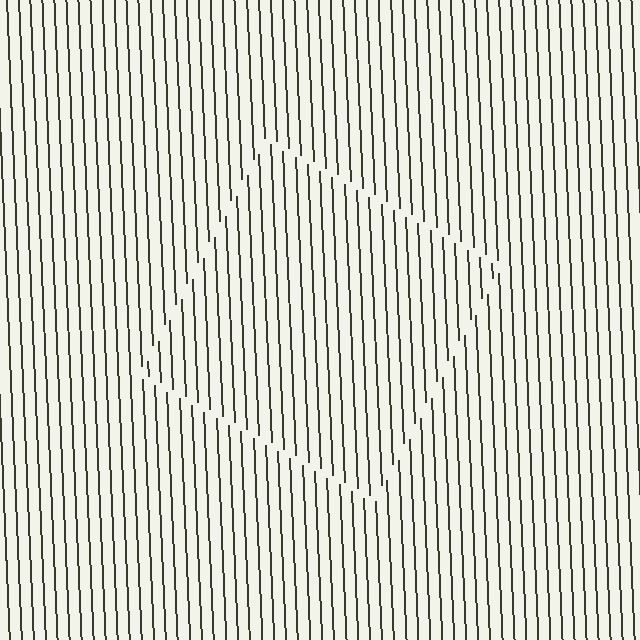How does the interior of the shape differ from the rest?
The interior of the shape contains the same grating, shifted by half a period — the contour is defined by the phase discontinuity where line-ends from the inner and outer gratings abut.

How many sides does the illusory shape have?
4 sides — the line-ends trace a square.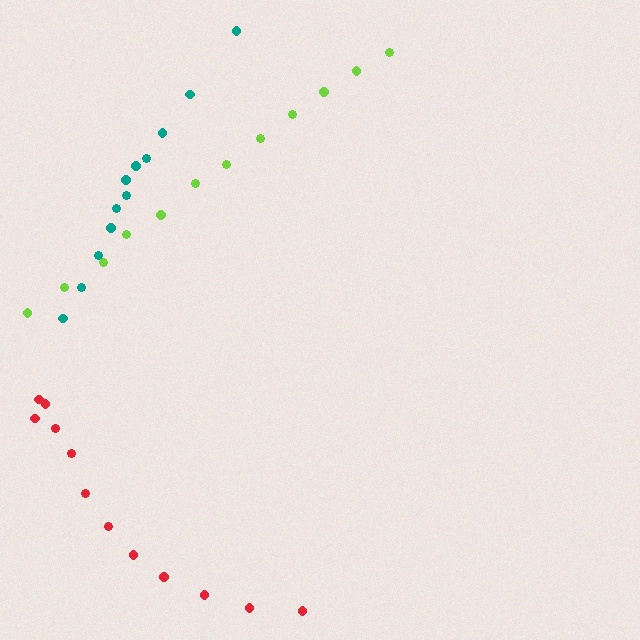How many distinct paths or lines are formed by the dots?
There are 3 distinct paths.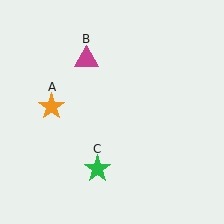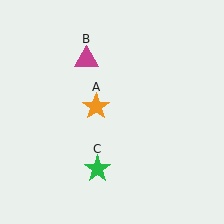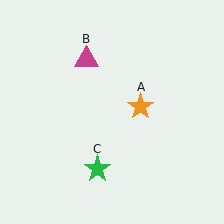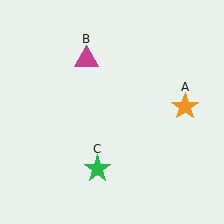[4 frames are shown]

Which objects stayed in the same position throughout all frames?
Magenta triangle (object B) and green star (object C) remained stationary.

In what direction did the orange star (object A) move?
The orange star (object A) moved right.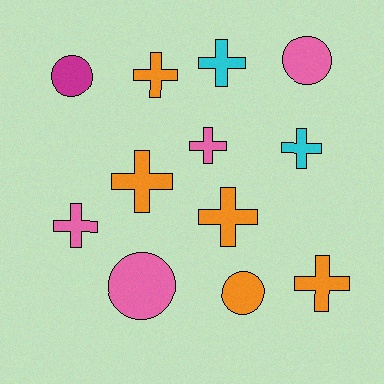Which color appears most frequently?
Orange, with 5 objects.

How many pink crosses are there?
There are 2 pink crosses.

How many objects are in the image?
There are 12 objects.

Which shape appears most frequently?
Cross, with 8 objects.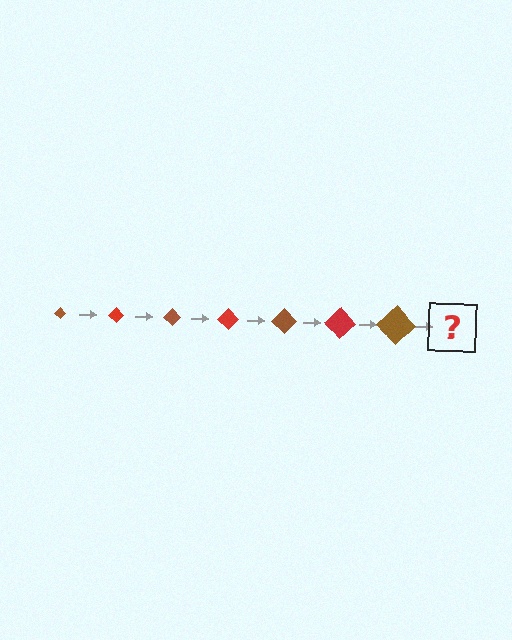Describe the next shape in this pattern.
It should be a red diamond, larger than the previous one.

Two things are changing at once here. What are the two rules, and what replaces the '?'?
The two rules are that the diamond grows larger each step and the color cycles through brown and red. The '?' should be a red diamond, larger than the previous one.